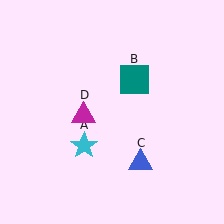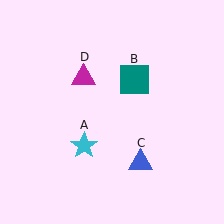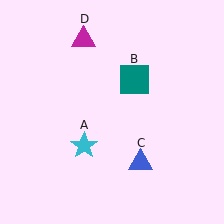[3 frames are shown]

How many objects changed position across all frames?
1 object changed position: magenta triangle (object D).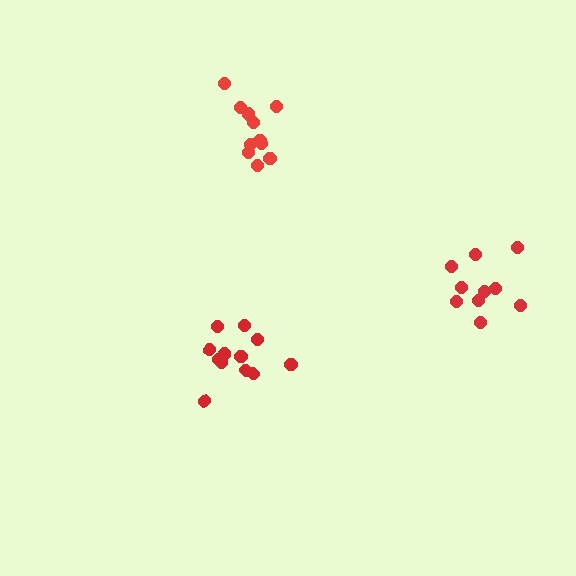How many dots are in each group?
Group 1: 10 dots, Group 2: 11 dots, Group 3: 12 dots (33 total).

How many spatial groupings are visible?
There are 3 spatial groupings.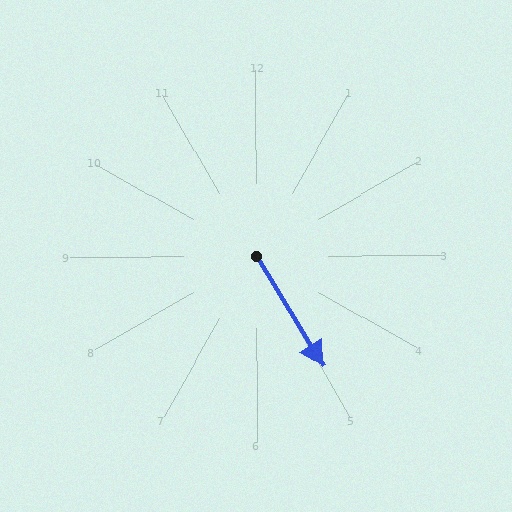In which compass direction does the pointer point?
Southeast.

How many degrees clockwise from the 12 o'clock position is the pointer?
Approximately 149 degrees.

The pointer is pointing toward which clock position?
Roughly 5 o'clock.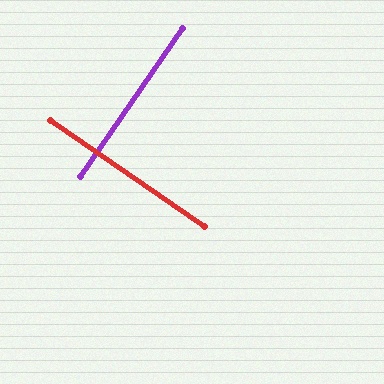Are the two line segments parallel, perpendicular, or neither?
Perpendicular — they meet at approximately 90°.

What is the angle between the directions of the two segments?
Approximately 90 degrees.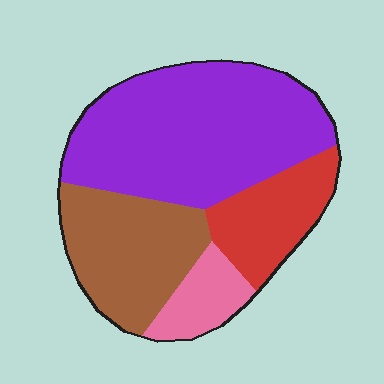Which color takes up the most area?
Purple, at roughly 50%.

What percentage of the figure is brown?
Brown covers 25% of the figure.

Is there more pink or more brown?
Brown.